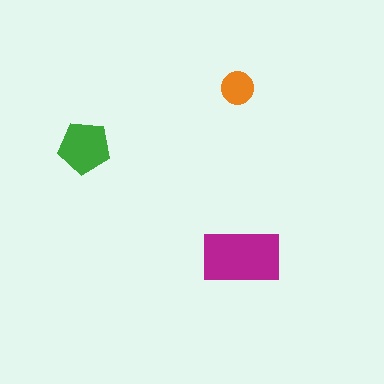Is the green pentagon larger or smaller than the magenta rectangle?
Smaller.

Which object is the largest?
The magenta rectangle.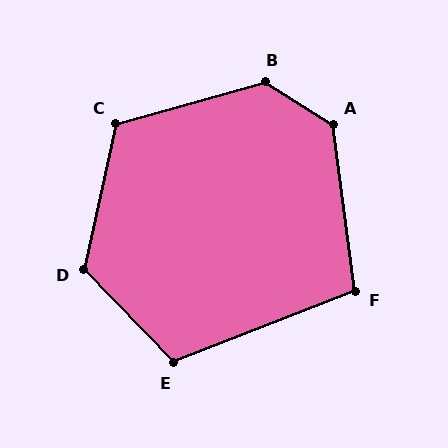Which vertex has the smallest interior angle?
F, at approximately 104 degrees.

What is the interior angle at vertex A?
Approximately 130 degrees (obtuse).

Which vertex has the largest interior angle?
B, at approximately 133 degrees.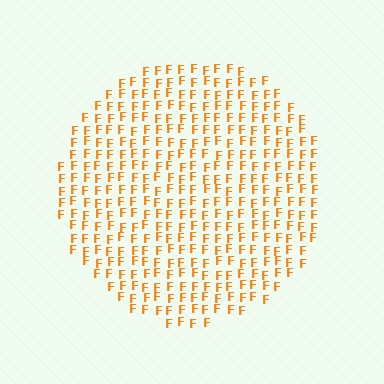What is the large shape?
The large shape is a circle.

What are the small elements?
The small elements are letter F's.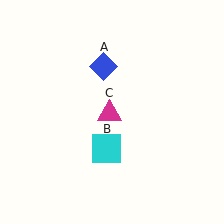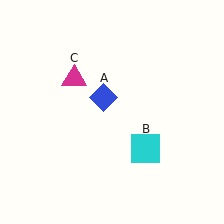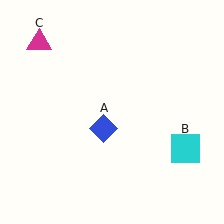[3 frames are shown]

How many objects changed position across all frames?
3 objects changed position: blue diamond (object A), cyan square (object B), magenta triangle (object C).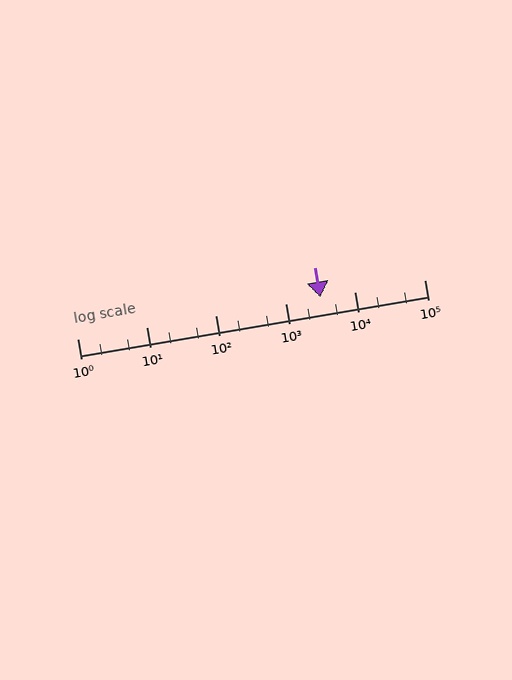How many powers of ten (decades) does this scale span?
The scale spans 5 decades, from 1 to 100000.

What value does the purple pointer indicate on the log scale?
The pointer indicates approximately 3200.